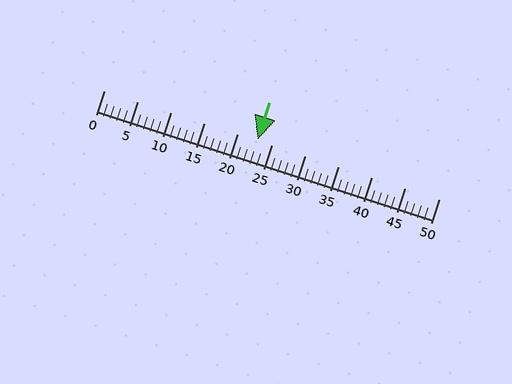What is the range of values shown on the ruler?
The ruler shows values from 0 to 50.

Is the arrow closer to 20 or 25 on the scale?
The arrow is closer to 25.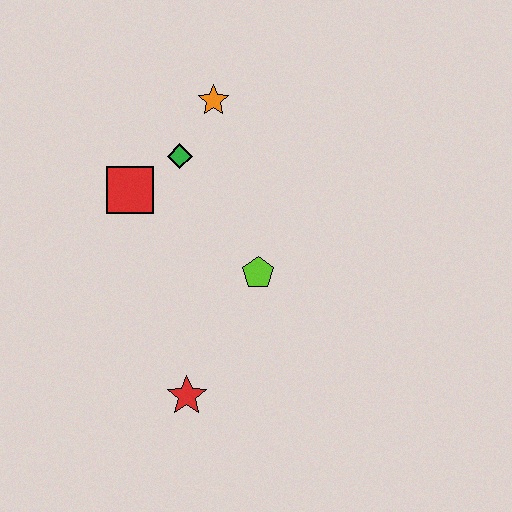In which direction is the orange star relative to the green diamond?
The orange star is above the green diamond.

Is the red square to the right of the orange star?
No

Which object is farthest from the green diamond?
The red star is farthest from the green diamond.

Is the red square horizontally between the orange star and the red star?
No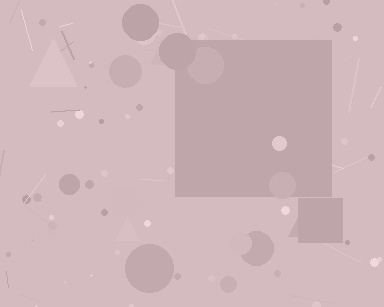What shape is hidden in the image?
A square is hidden in the image.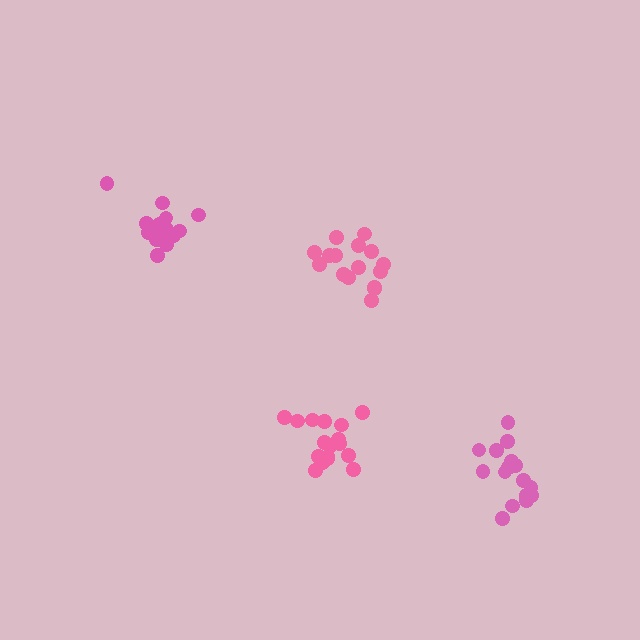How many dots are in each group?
Group 1: 15 dots, Group 2: 17 dots, Group 3: 17 dots, Group 4: 16 dots (65 total).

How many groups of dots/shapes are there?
There are 4 groups.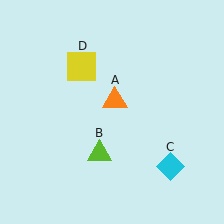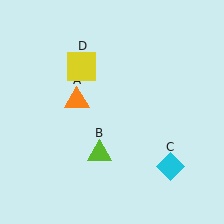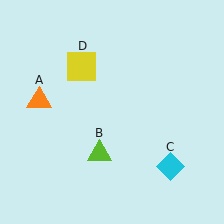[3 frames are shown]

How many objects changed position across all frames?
1 object changed position: orange triangle (object A).